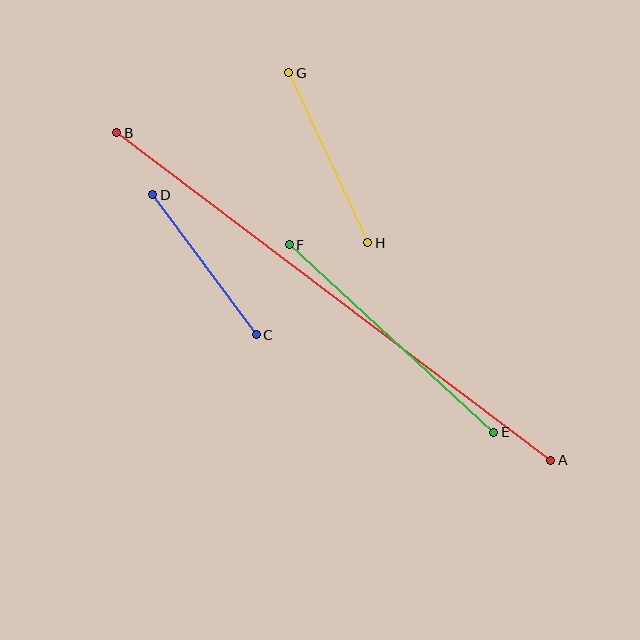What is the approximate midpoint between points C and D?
The midpoint is at approximately (205, 265) pixels.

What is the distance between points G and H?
The distance is approximately 188 pixels.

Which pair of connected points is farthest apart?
Points A and B are farthest apart.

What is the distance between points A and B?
The distance is approximately 544 pixels.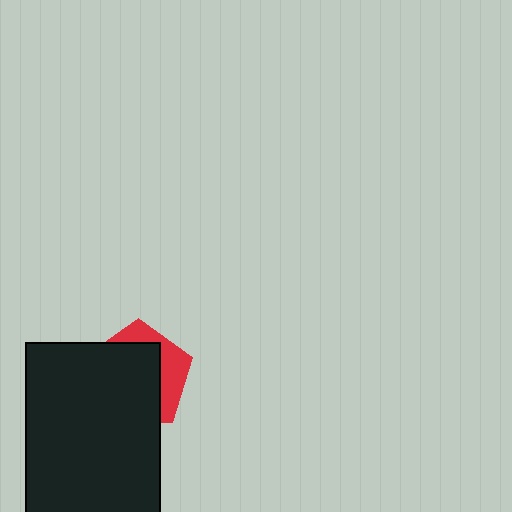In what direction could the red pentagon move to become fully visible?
The red pentagon could move toward the upper-right. That would shift it out from behind the black rectangle entirely.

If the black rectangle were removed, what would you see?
You would see the complete red pentagon.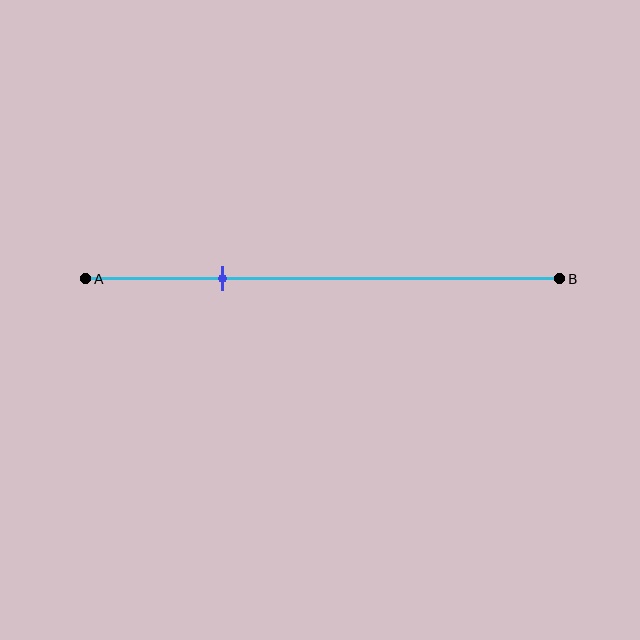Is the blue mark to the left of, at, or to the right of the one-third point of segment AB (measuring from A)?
The blue mark is to the left of the one-third point of segment AB.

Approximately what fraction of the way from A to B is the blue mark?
The blue mark is approximately 30% of the way from A to B.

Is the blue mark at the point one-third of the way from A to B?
No, the mark is at about 30% from A, not at the 33% one-third point.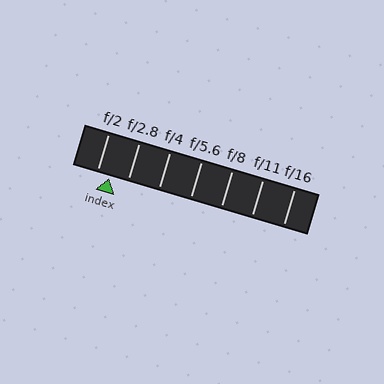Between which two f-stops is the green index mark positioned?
The index mark is between f/2 and f/2.8.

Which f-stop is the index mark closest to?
The index mark is closest to f/2.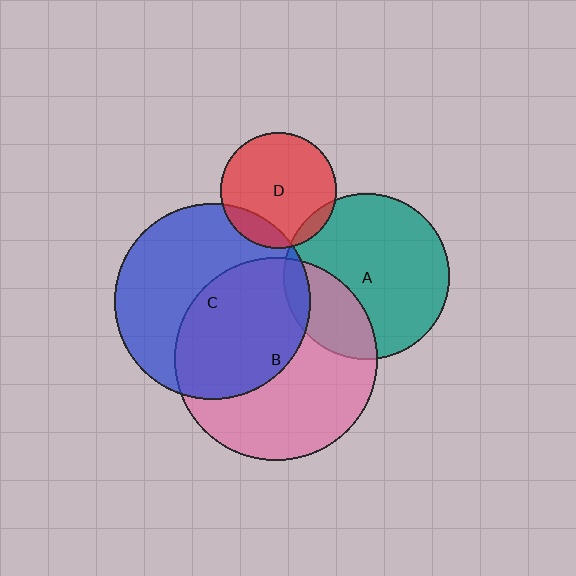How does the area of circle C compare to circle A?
Approximately 1.4 times.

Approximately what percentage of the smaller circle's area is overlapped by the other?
Approximately 5%.